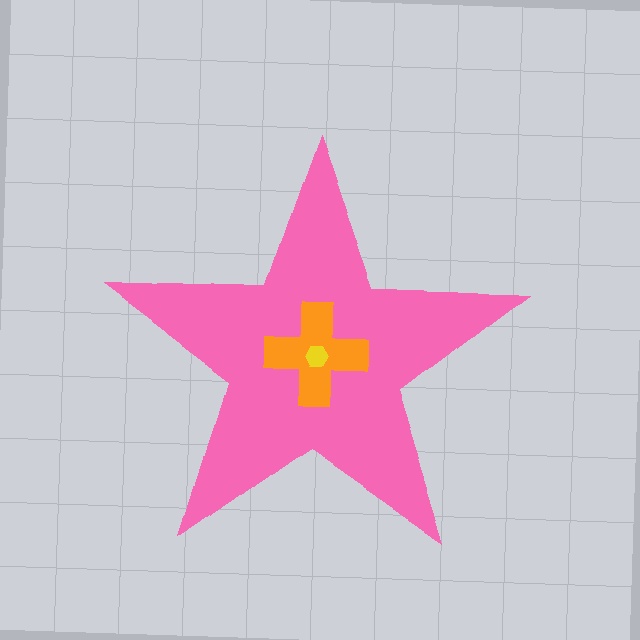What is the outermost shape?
The pink star.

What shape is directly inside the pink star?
The orange cross.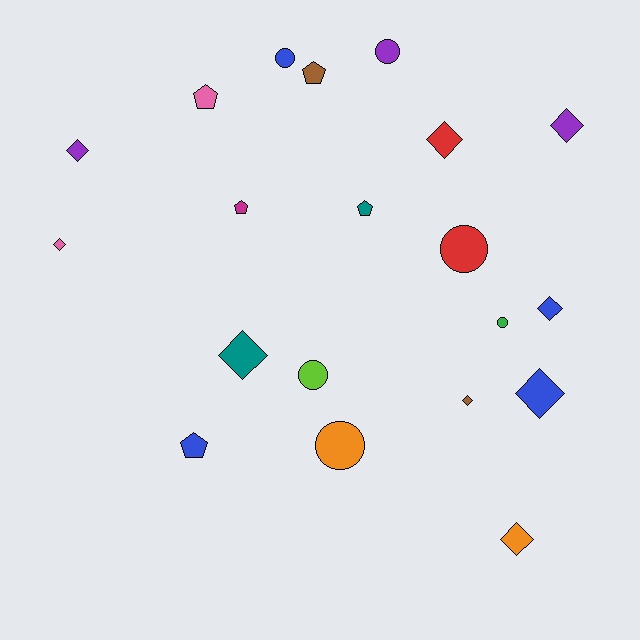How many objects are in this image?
There are 20 objects.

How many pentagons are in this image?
There are 5 pentagons.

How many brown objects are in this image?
There are 2 brown objects.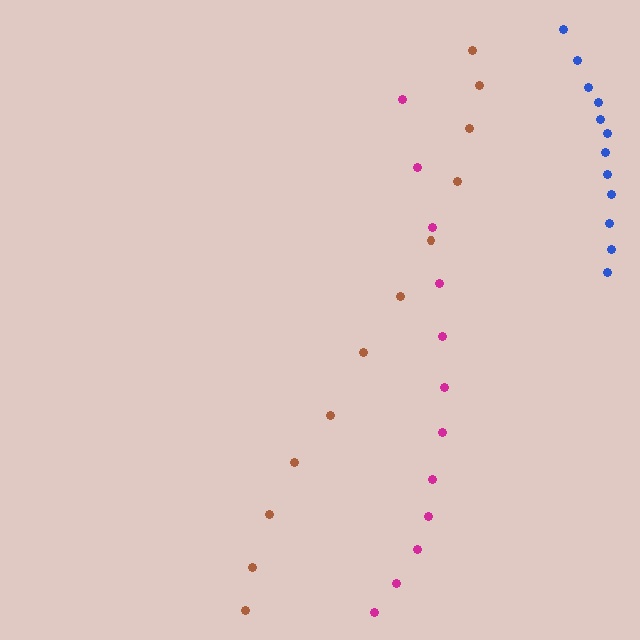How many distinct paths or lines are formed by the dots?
There are 3 distinct paths.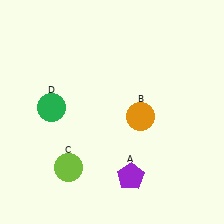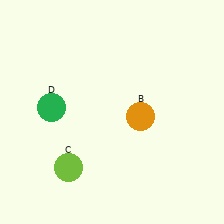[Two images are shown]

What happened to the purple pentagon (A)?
The purple pentagon (A) was removed in Image 2. It was in the bottom-right area of Image 1.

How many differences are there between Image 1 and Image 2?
There is 1 difference between the two images.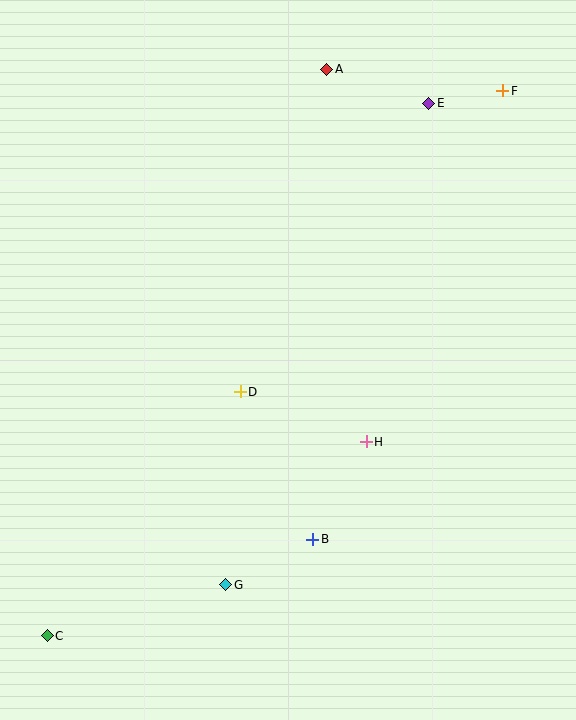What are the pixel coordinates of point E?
Point E is at (428, 103).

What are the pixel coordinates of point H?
Point H is at (366, 442).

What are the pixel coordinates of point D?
Point D is at (240, 392).